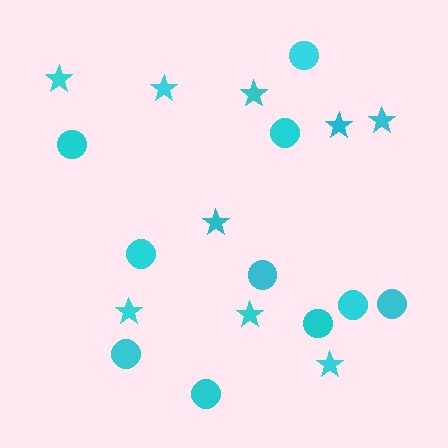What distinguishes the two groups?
There are 2 groups: one group of stars (9) and one group of circles (10).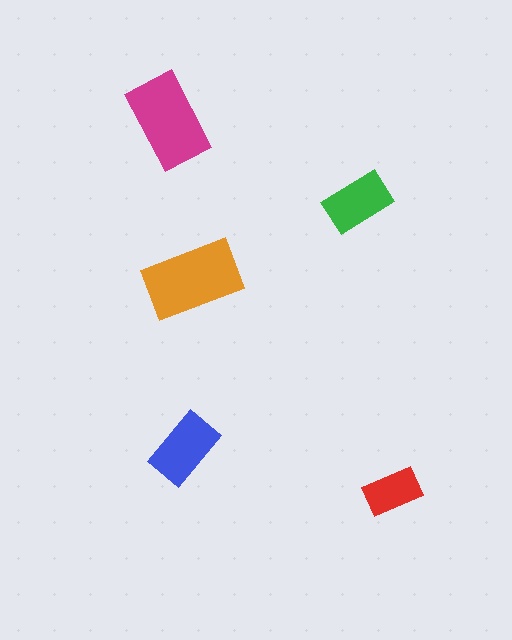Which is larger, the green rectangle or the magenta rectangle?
The magenta one.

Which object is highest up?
The magenta rectangle is topmost.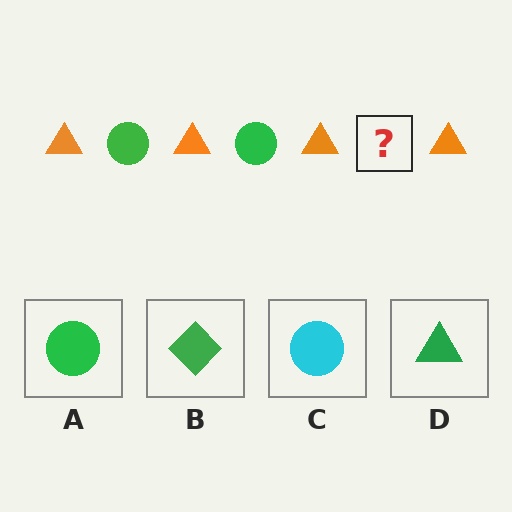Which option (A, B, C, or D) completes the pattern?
A.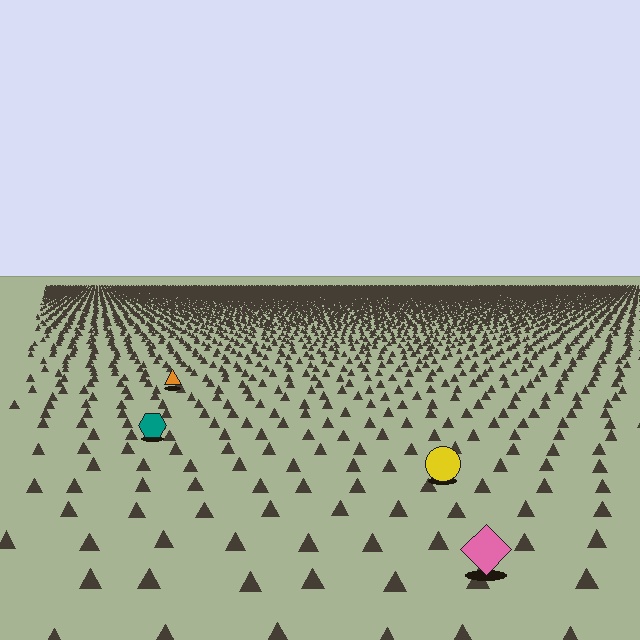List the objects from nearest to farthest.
From nearest to farthest: the pink diamond, the yellow circle, the teal hexagon, the orange triangle.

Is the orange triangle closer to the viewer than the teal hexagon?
No. The teal hexagon is closer — you can tell from the texture gradient: the ground texture is coarser near it.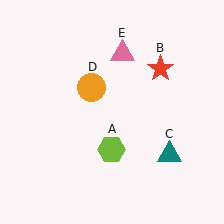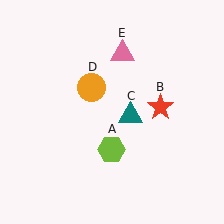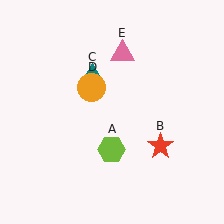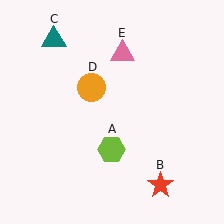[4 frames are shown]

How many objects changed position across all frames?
2 objects changed position: red star (object B), teal triangle (object C).